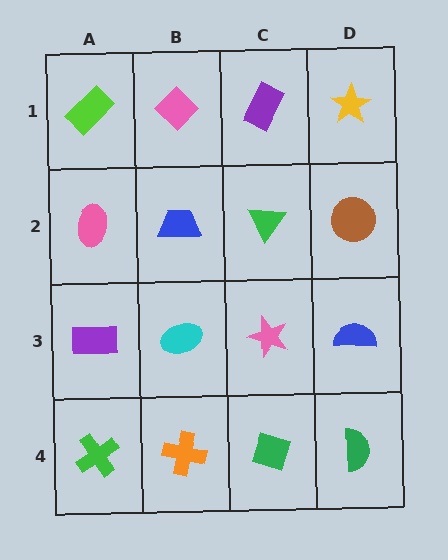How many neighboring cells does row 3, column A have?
3.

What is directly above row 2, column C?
A purple rectangle.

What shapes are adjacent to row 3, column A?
A pink ellipse (row 2, column A), a green cross (row 4, column A), a cyan ellipse (row 3, column B).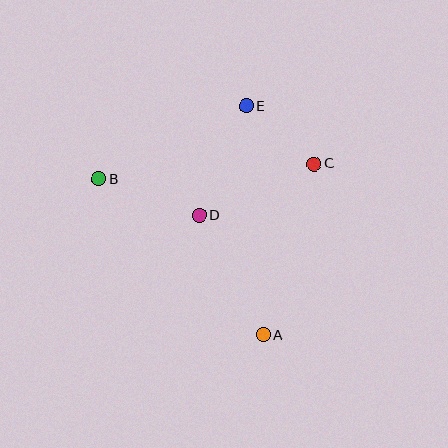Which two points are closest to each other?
Points C and E are closest to each other.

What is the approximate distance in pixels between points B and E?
The distance between B and E is approximately 164 pixels.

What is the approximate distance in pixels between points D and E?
The distance between D and E is approximately 119 pixels.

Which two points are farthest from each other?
Points A and E are farthest from each other.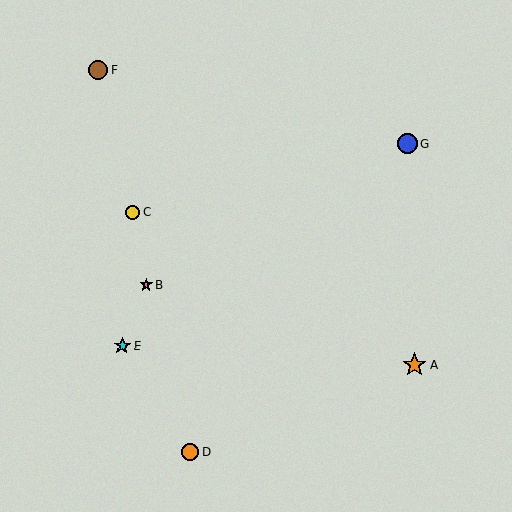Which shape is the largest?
The orange star (labeled A) is the largest.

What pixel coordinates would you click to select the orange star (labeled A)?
Click at (415, 365) to select the orange star A.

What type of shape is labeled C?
Shape C is a yellow circle.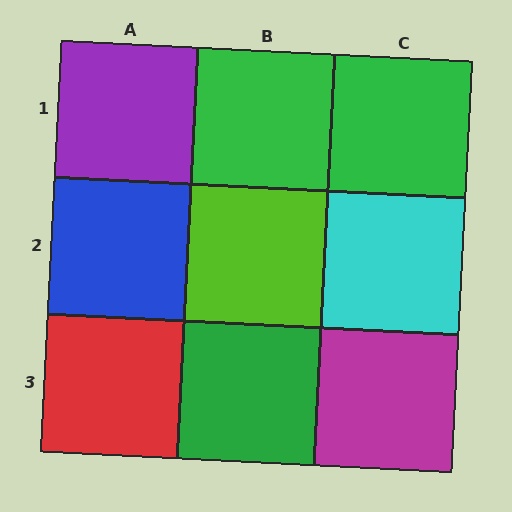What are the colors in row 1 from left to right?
Purple, green, green.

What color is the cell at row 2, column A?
Blue.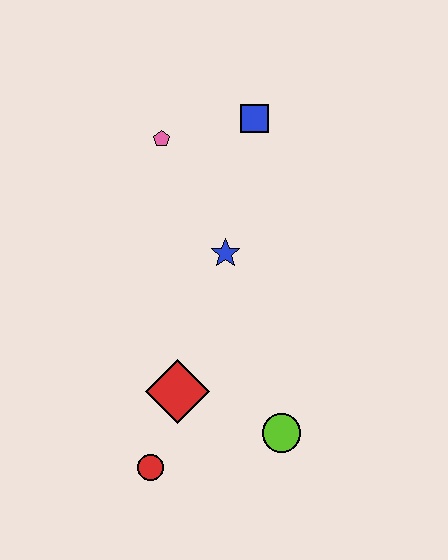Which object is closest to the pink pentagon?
The blue square is closest to the pink pentagon.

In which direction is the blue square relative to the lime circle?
The blue square is above the lime circle.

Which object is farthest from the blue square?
The red circle is farthest from the blue square.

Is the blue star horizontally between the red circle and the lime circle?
Yes